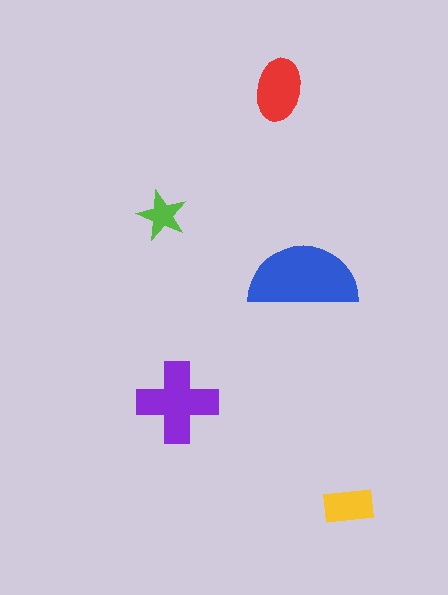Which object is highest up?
The red ellipse is topmost.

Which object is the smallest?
The lime star.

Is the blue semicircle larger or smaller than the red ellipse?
Larger.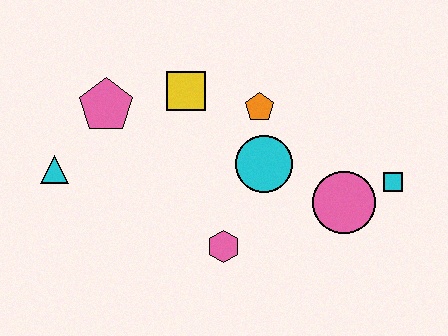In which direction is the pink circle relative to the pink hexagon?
The pink circle is to the right of the pink hexagon.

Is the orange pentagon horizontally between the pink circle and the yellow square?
Yes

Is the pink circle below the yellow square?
Yes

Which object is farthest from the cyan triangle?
The cyan square is farthest from the cyan triangle.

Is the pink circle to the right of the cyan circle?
Yes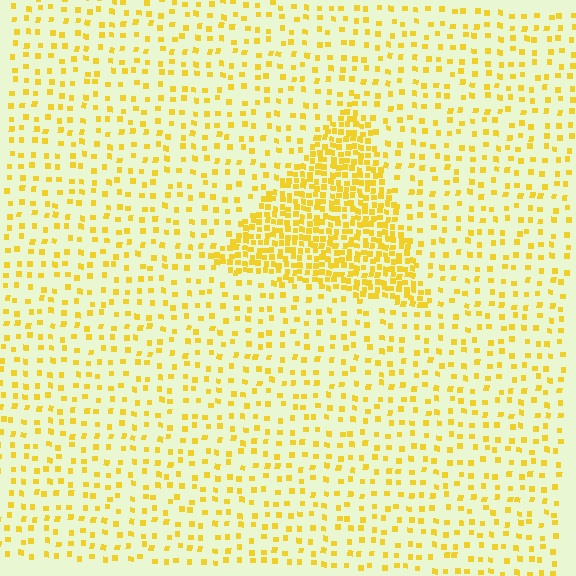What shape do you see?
I see a triangle.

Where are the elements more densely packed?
The elements are more densely packed inside the triangle boundary.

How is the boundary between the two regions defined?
The boundary is defined by a change in element density (approximately 3.0x ratio). All elements are the same color, size, and shape.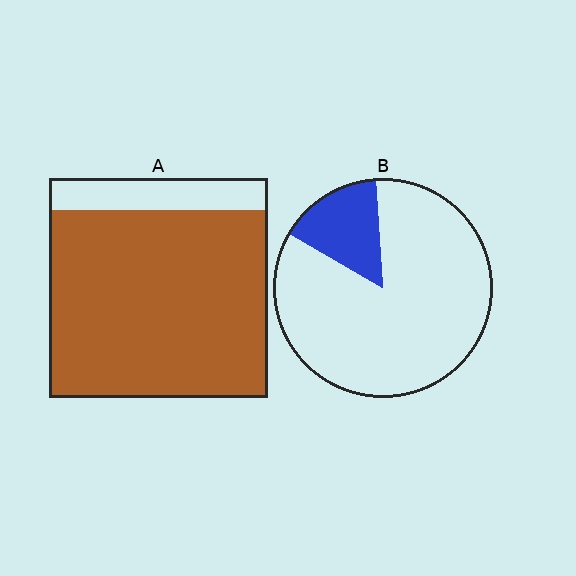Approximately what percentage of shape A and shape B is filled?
A is approximately 85% and B is approximately 15%.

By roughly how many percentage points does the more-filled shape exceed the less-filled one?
By roughly 70 percentage points (A over B).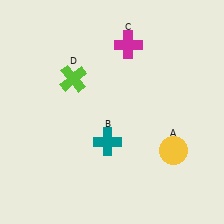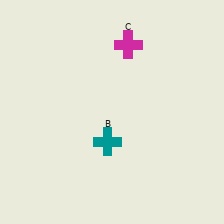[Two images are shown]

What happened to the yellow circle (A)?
The yellow circle (A) was removed in Image 2. It was in the bottom-right area of Image 1.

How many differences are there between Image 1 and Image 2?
There are 2 differences between the two images.